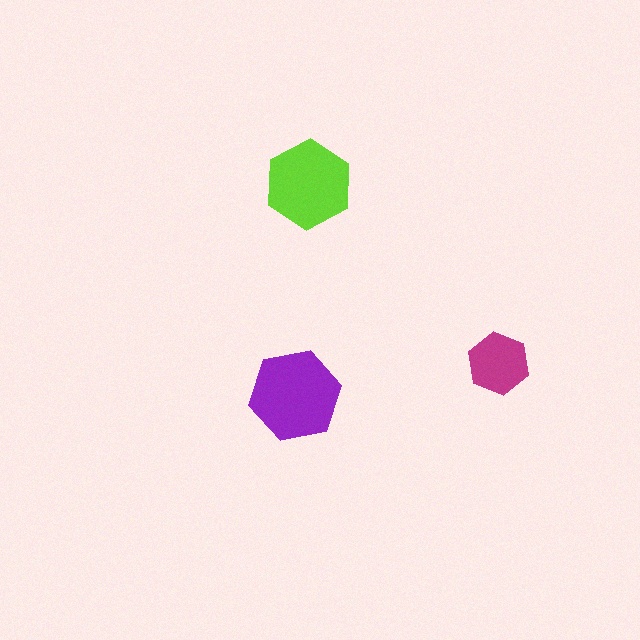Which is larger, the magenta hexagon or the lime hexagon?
The lime one.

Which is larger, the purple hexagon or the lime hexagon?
The purple one.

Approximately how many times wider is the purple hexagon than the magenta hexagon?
About 1.5 times wider.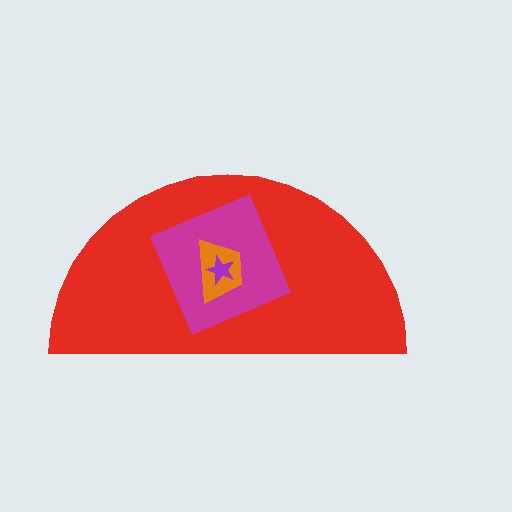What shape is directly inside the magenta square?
The orange trapezoid.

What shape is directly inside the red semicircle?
The magenta square.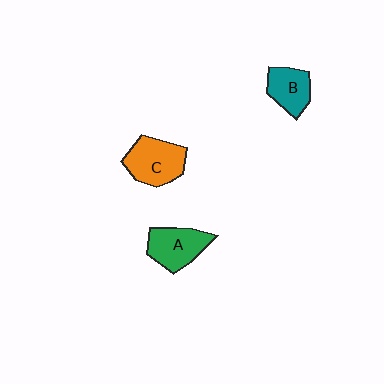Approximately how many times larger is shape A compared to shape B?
Approximately 1.2 times.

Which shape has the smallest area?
Shape B (teal).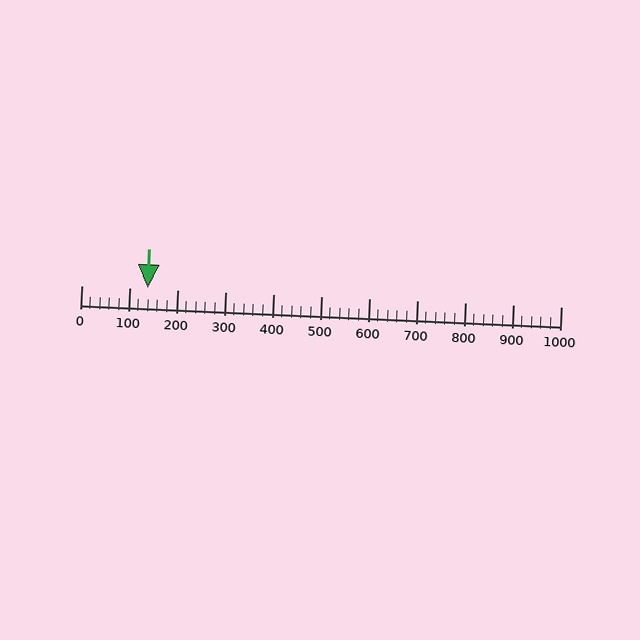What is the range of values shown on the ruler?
The ruler shows values from 0 to 1000.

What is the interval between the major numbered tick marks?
The major tick marks are spaced 100 units apart.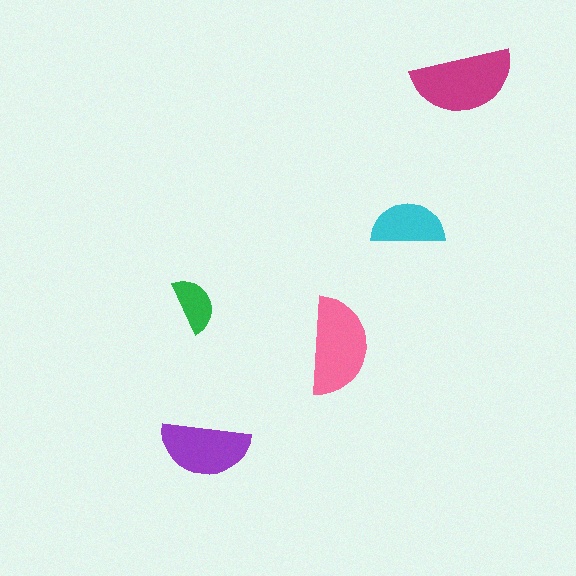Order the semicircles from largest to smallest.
the magenta one, the pink one, the purple one, the cyan one, the green one.